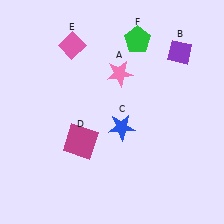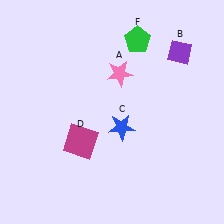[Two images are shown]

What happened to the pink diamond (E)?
The pink diamond (E) was removed in Image 2. It was in the top-left area of Image 1.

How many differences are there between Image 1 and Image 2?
There is 1 difference between the two images.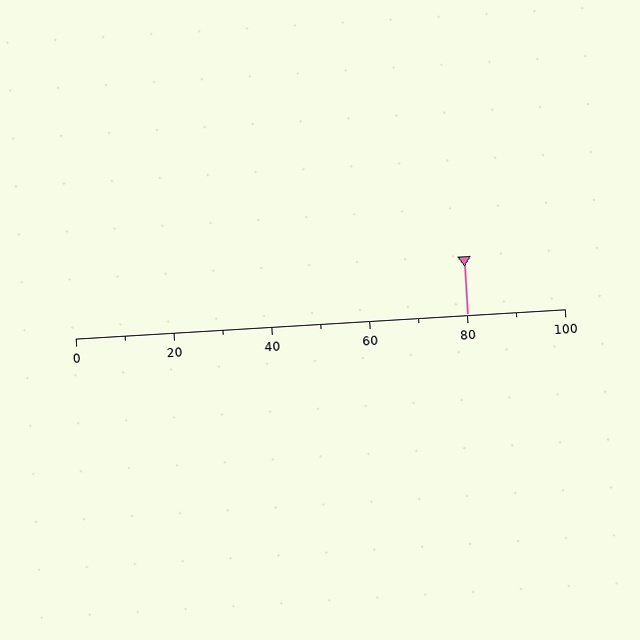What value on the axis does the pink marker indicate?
The marker indicates approximately 80.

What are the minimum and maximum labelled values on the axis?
The axis runs from 0 to 100.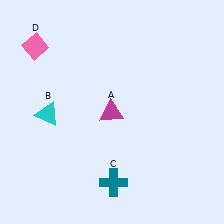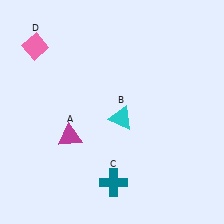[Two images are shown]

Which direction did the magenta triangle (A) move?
The magenta triangle (A) moved left.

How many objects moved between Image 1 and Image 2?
2 objects moved between the two images.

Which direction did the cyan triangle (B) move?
The cyan triangle (B) moved right.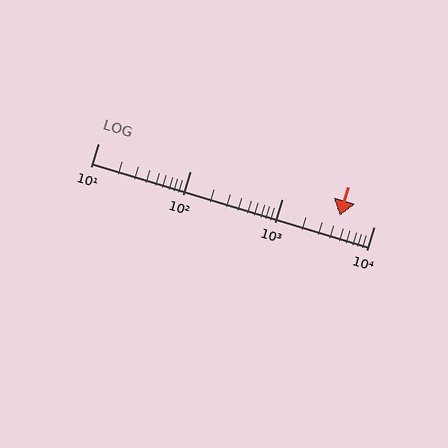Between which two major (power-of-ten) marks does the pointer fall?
The pointer is between 1000 and 10000.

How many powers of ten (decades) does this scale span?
The scale spans 3 decades, from 10 to 10000.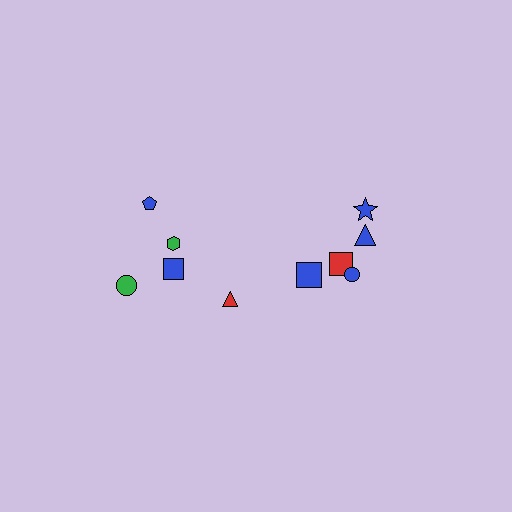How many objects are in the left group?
There are 4 objects.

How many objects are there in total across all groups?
There are 10 objects.